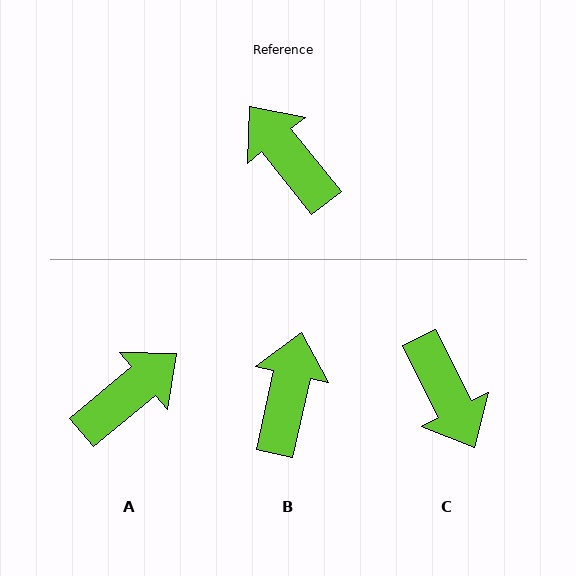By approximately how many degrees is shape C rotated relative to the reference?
Approximately 168 degrees counter-clockwise.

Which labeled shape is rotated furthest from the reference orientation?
C, about 168 degrees away.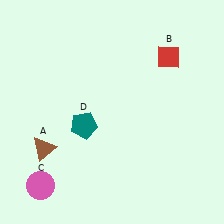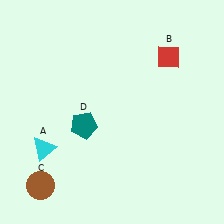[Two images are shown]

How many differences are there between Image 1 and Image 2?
There are 2 differences between the two images.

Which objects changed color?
A changed from brown to cyan. C changed from pink to brown.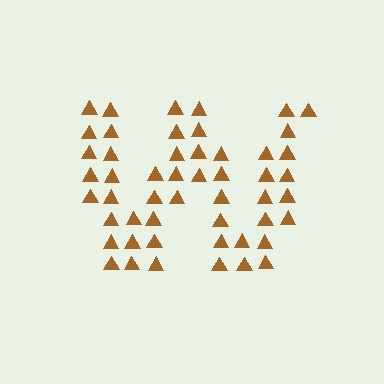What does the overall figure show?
The overall figure shows the letter W.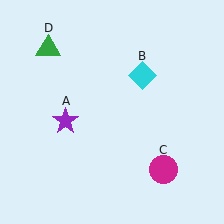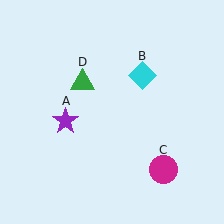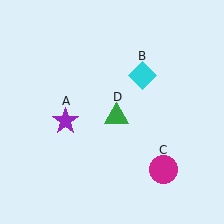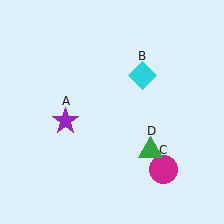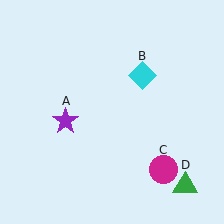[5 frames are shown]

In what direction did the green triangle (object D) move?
The green triangle (object D) moved down and to the right.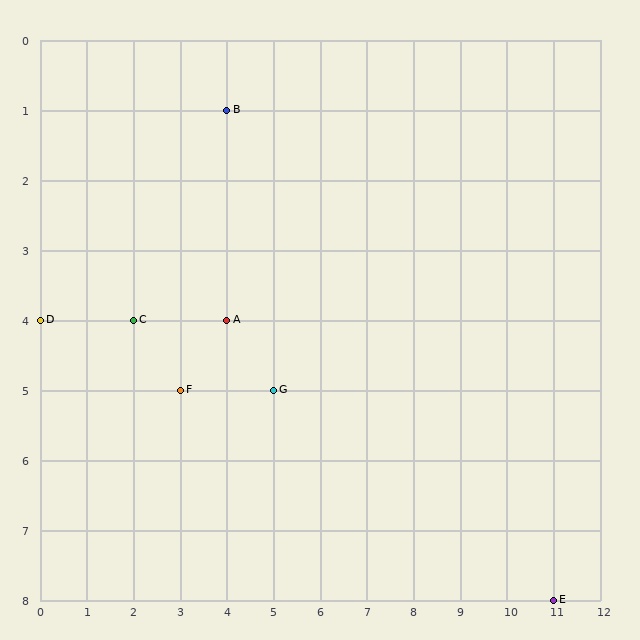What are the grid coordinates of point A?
Point A is at grid coordinates (4, 4).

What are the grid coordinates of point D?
Point D is at grid coordinates (0, 4).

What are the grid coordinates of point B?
Point B is at grid coordinates (4, 1).